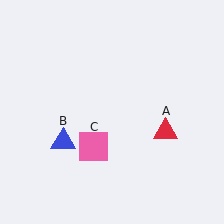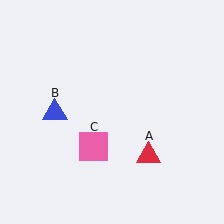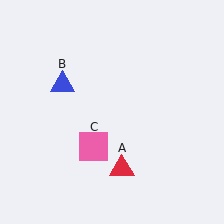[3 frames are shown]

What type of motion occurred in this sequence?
The red triangle (object A), blue triangle (object B) rotated clockwise around the center of the scene.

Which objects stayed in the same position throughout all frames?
Pink square (object C) remained stationary.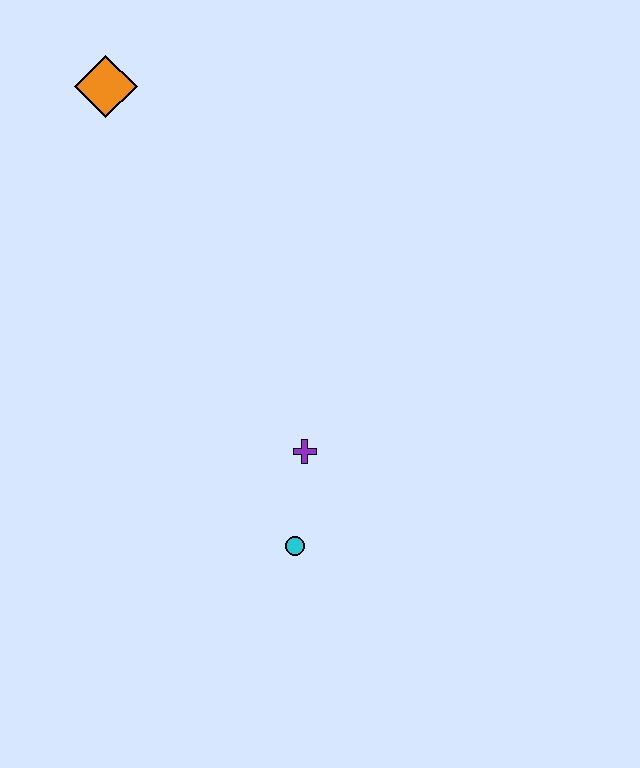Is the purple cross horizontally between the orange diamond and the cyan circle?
No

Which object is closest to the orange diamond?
The purple cross is closest to the orange diamond.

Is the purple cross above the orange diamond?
No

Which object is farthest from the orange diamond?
The cyan circle is farthest from the orange diamond.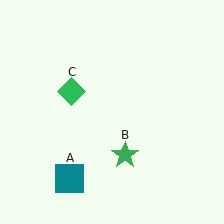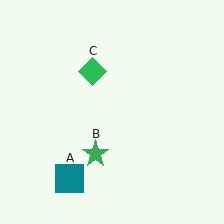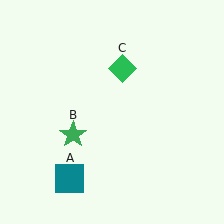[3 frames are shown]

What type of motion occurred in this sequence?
The green star (object B), green diamond (object C) rotated clockwise around the center of the scene.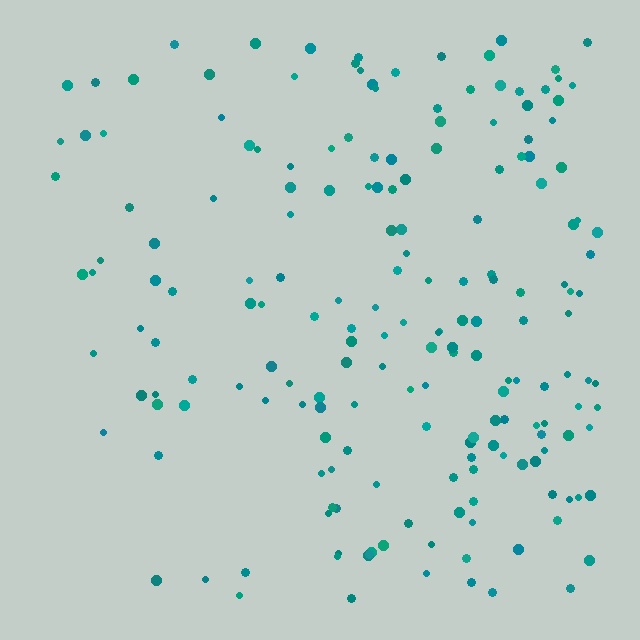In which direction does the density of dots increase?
From left to right, with the right side densest.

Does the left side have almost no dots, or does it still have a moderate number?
Still a moderate number, just noticeably fewer than the right.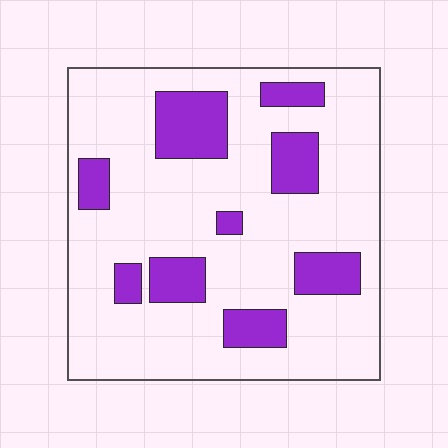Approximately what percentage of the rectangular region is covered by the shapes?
Approximately 20%.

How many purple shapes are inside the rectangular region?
9.